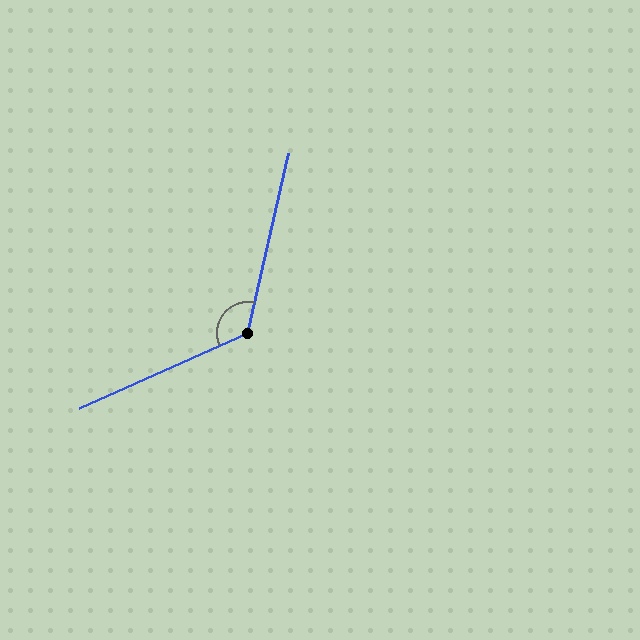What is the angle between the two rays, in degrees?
Approximately 127 degrees.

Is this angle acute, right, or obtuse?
It is obtuse.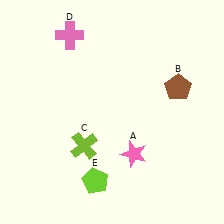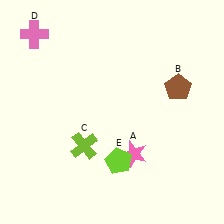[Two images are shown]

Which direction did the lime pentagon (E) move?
The lime pentagon (E) moved right.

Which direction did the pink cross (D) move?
The pink cross (D) moved left.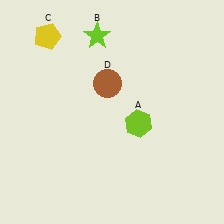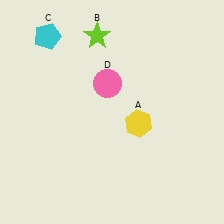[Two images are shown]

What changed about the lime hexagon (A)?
In Image 1, A is lime. In Image 2, it changed to yellow.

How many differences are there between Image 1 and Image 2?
There are 3 differences between the two images.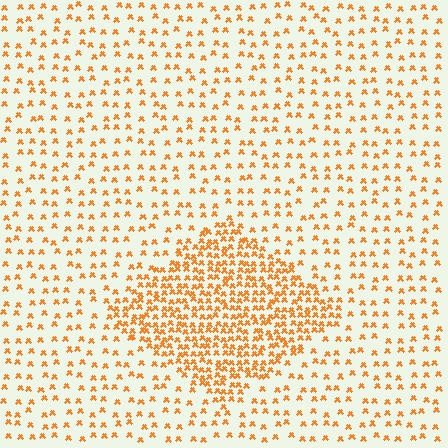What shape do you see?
I see a diamond.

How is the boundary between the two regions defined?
The boundary is defined by a change in element density (approximately 2.6x ratio). All elements are the same color, size, and shape.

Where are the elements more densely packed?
The elements are more densely packed inside the diamond boundary.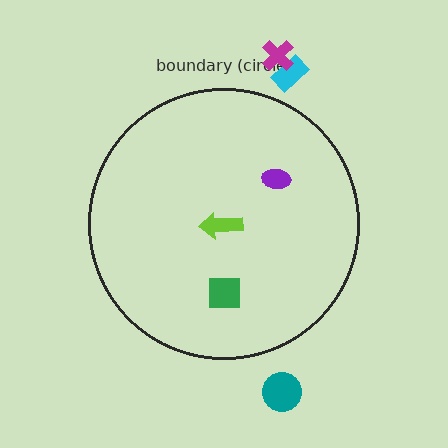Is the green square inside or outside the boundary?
Inside.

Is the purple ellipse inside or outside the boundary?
Inside.